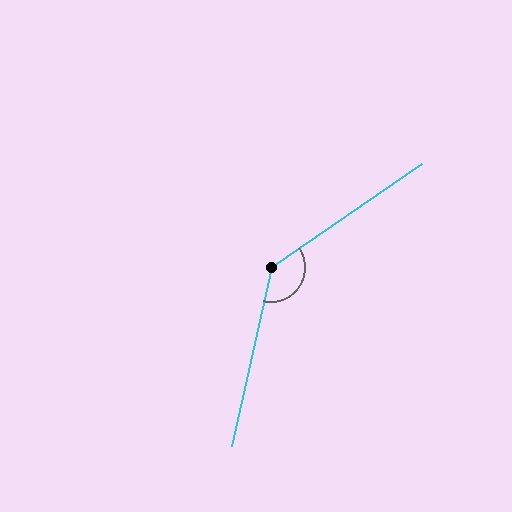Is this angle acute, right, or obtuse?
It is obtuse.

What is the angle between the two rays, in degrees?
Approximately 137 degrees.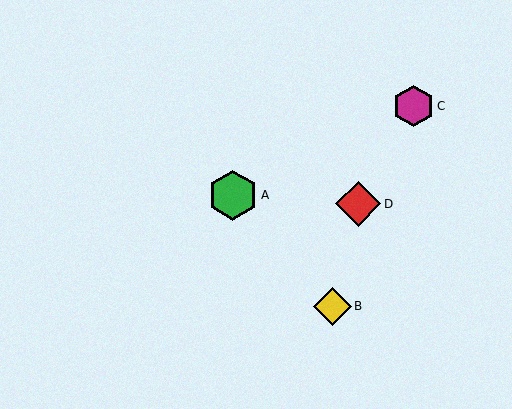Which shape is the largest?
The green hexagon (labeled A) is the largest.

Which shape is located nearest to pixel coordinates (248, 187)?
The green hexagon (labeled A) at (233, 195) is nearest to that location.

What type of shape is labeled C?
Shape C is a magenta hexagon.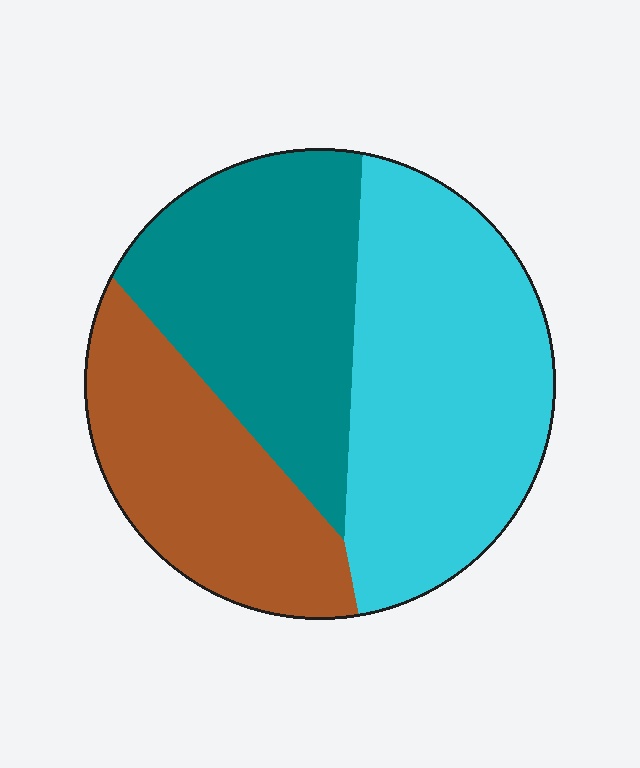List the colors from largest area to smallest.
From largest to smallest: cyan, teal, brown.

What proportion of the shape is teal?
Teal takes up about one third (1/3) of the shape.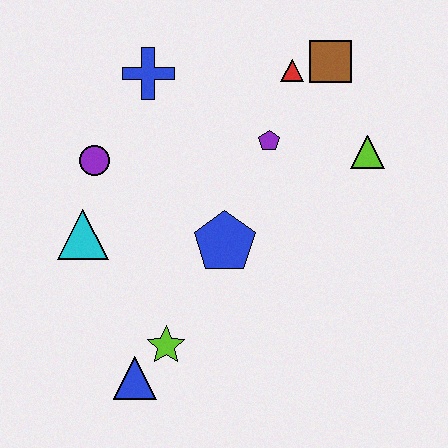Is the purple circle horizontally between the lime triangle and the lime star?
No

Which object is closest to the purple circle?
The cyan triangle is closest to the purple circle.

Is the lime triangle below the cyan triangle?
No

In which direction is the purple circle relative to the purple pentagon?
The purple circle is to the left of the purple pentagon.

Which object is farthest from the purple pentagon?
The blue triangle is farthest from the purple pentagon.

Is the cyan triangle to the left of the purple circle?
Yes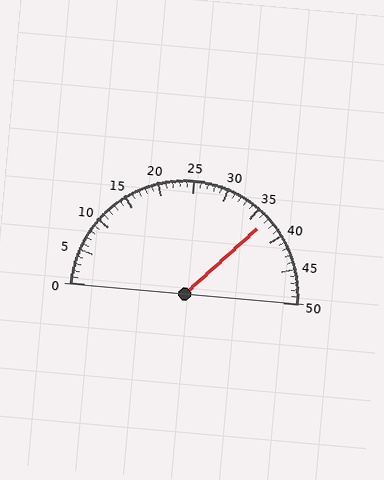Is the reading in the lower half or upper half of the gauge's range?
The reading is in the upper half of the range (0 to 50).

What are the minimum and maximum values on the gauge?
The gauge ranges from 0 to 50.